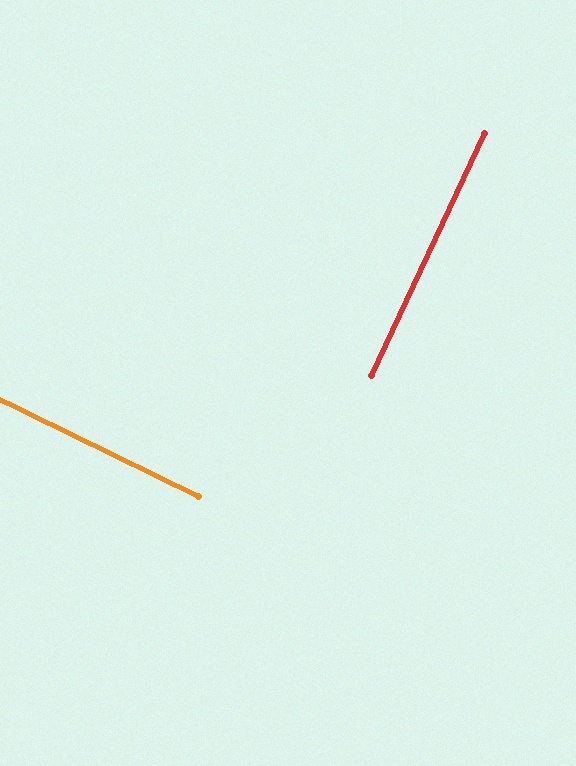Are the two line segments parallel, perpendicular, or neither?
Perpendicular — they meet at approximately 89°.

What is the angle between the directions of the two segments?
Approximately 89 degrees.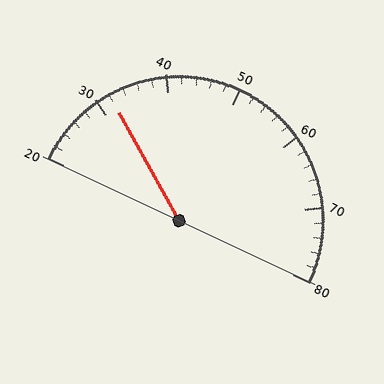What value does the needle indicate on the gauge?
The needle indicates approximately 32.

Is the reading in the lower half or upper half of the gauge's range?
The reading is in the lower half of the range (20 to 80).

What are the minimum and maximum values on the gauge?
The gauge ranges from 20 to 80.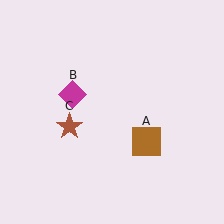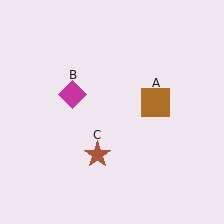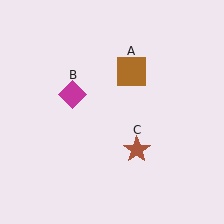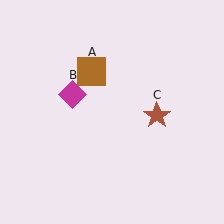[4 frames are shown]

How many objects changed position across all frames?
2 objects changed position: brown square (object A), brown star (object C).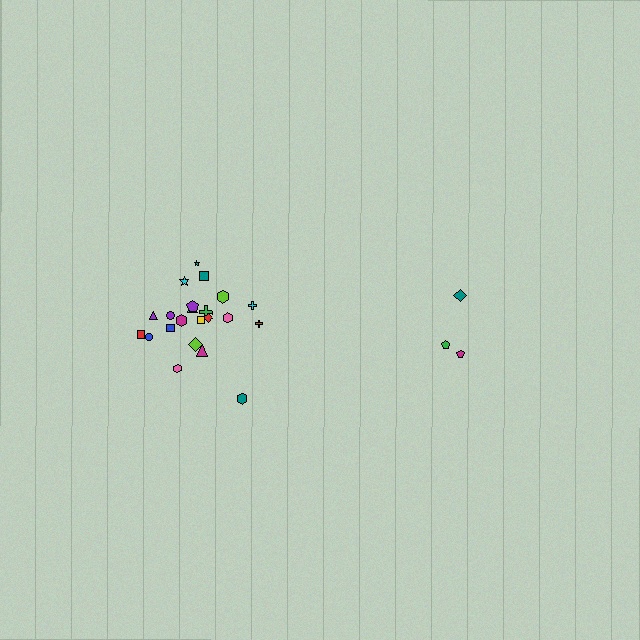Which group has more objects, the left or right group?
The left group.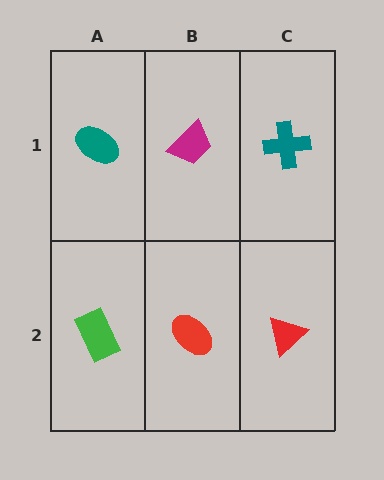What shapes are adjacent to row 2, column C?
A teal cross (row 1, column C), a red ellipse (row 2, column B).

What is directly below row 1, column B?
A red ellipse.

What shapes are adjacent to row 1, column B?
A red ellipse (row 2, column B), a teal ellipse (row 1, column A), a teal cross (row 1, column C).